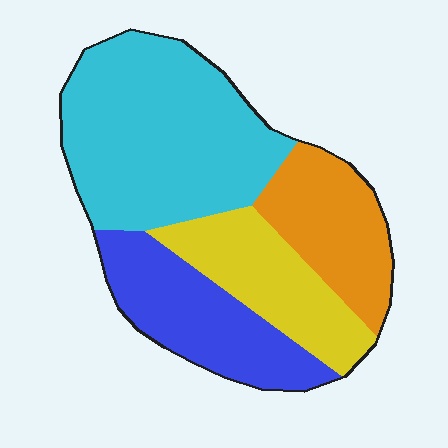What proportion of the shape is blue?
Blue covers 22% of the shape.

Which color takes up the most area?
Cyan, at roughly 40%.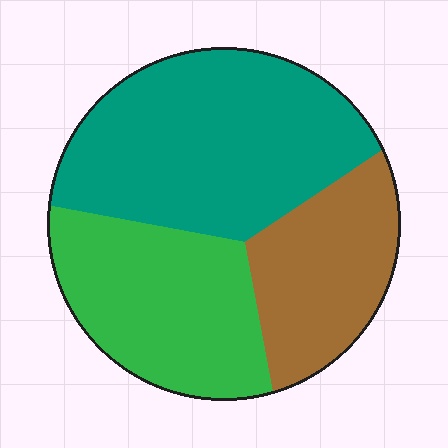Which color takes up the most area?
Teal, at roughly 45%.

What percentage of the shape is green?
Green takes up about one third (1/3) of the shape.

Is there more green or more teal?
Teal.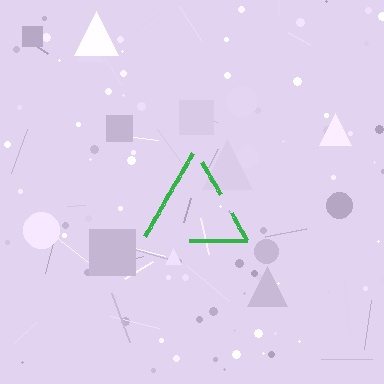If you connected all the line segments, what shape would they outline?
They would outline a triangle.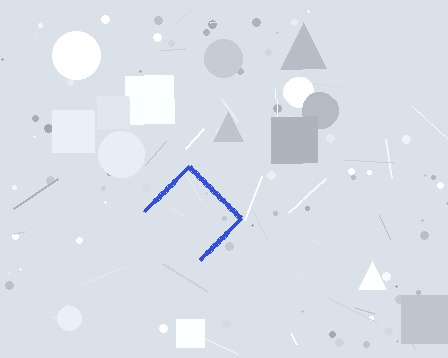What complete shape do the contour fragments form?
The contour fragments form a diamond.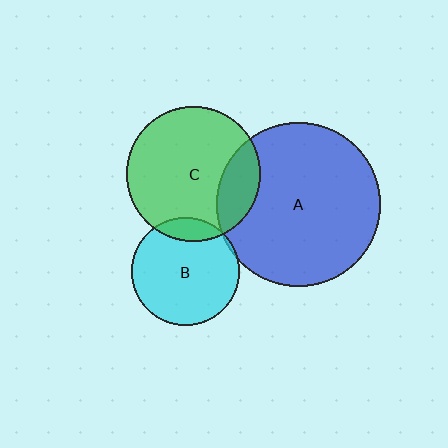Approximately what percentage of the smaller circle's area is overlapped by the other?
Approximately 5%.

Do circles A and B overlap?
Yes.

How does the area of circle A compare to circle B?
Approximately 2.3 times.